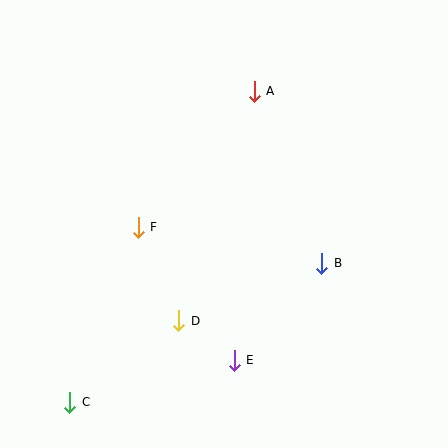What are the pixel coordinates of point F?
Point F is at (138, 227).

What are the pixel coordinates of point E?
Point E is at (234, 360).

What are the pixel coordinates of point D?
Point D is at (179, 321).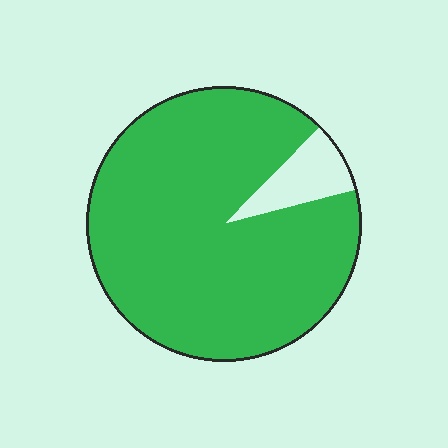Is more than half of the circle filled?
Yes.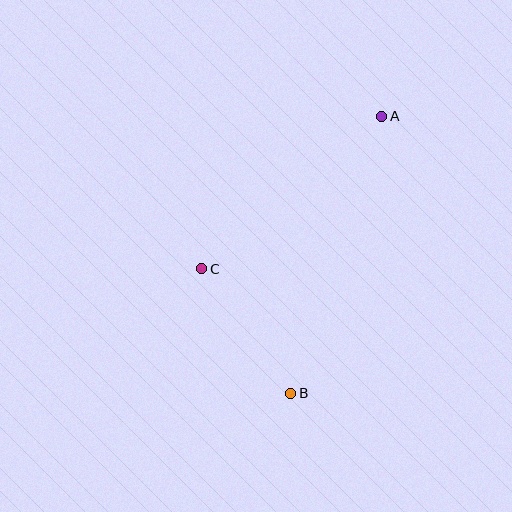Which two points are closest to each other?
Points B and C are closest to each other.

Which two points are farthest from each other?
Points A and B are farthest from each other.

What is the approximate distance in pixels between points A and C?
The distance between A and C is approximately 236 pixels.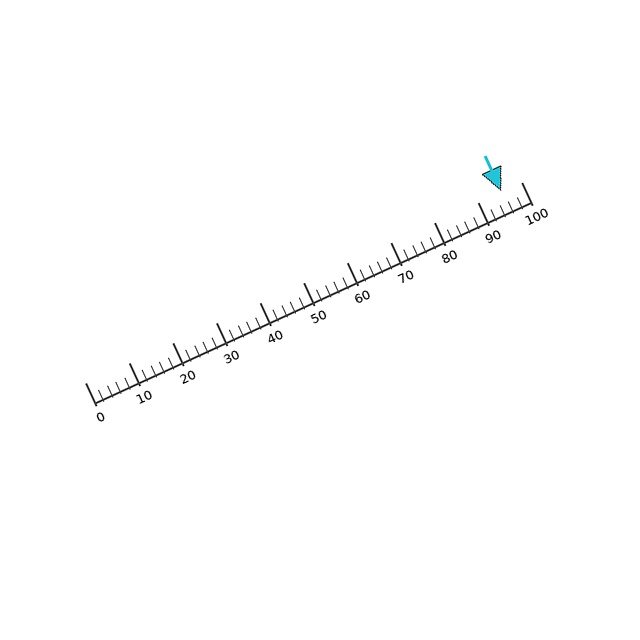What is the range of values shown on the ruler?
The ruler shows values from 0 to 100.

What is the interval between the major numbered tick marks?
The major tick marks are spaced 10 units apart.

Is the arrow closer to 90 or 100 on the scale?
The arrow is closer to 100.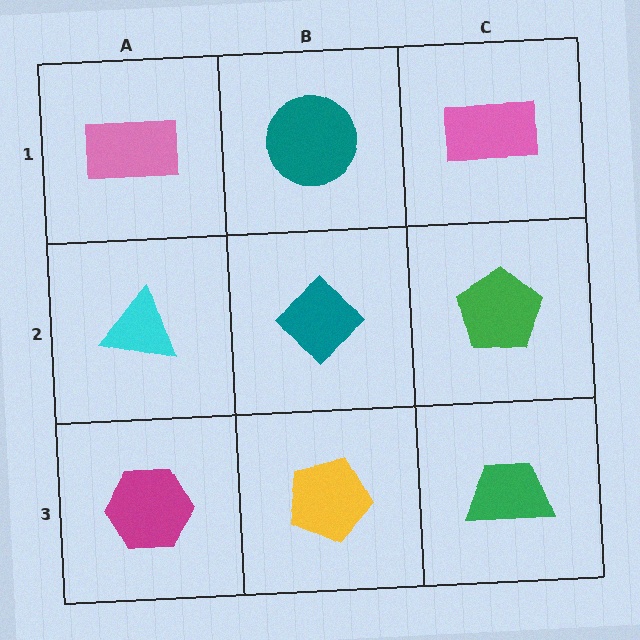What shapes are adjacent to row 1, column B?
A teal diamond (row 2, column B), a pink rectangle (row 1, column A), a pink rectangle (row 1, column C).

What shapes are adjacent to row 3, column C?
A green pentagon (row 2, column C), a yellow pentagon (row 3, column B).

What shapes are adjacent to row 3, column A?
A cyan triangle (row 2, column A), a yellow pentagon (row 3, column B).